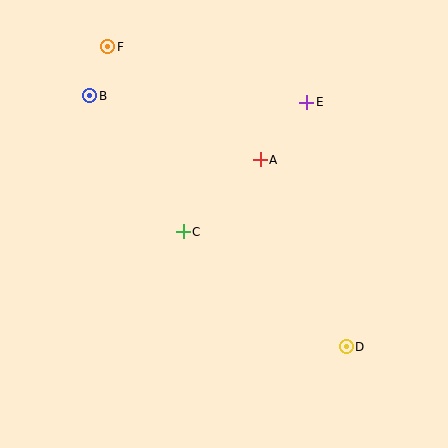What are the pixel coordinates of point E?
Point E is at (307, 102).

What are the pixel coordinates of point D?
Point D is at (346, 347).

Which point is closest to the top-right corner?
Point E is closest to the top-right corner.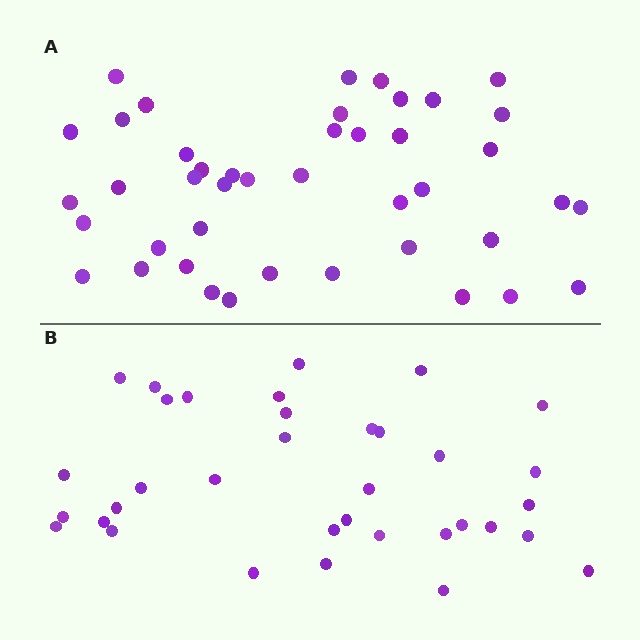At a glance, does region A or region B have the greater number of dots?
Region A (the top region) has more dots.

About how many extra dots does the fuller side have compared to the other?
Region A has roughly 8 or so more dots than region B.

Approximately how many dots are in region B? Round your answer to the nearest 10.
About 40 dots. (The exact count is 35, which rounds to 40.)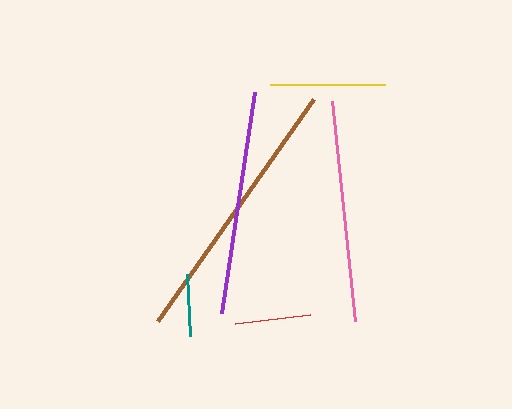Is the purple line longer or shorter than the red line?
The purple line is longer than the red line.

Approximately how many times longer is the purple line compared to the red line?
The purple line is approximately 3.0 times the length of the red line.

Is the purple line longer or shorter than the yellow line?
The purple line is longer than the yellow line.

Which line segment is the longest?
The brown line is the longest at approximately 271 pixels.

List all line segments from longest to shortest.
From longest to shortest: brown, purple, pink, yellow, red, teal.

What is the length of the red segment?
The red segment is approximately 75 pixels long.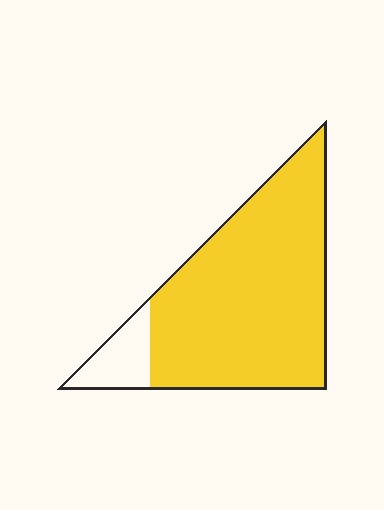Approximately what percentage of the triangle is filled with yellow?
Approximately 90%.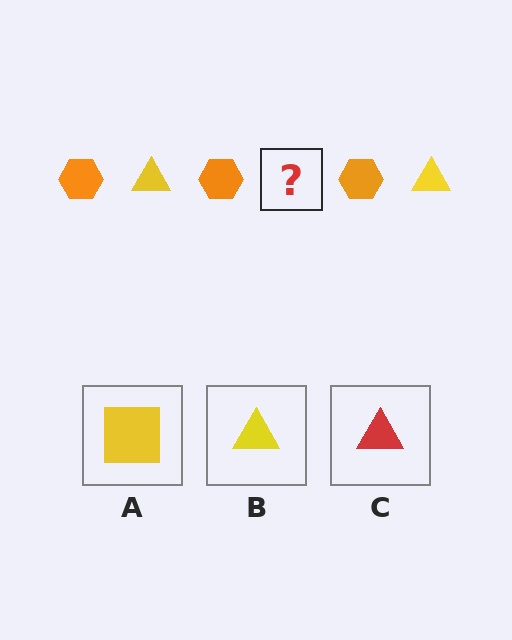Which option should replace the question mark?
Option B.